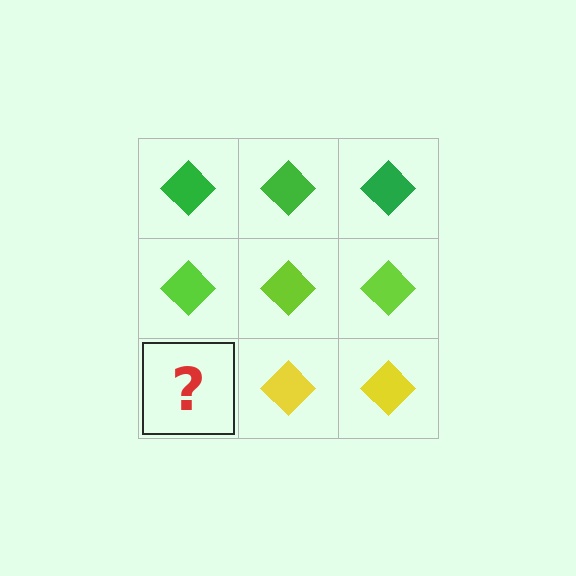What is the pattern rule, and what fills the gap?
The rule is that each row has a consistent color. The gap should be filled with a yellow diamond.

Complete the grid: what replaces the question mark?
The question mark should be replaced with a yellow diamond.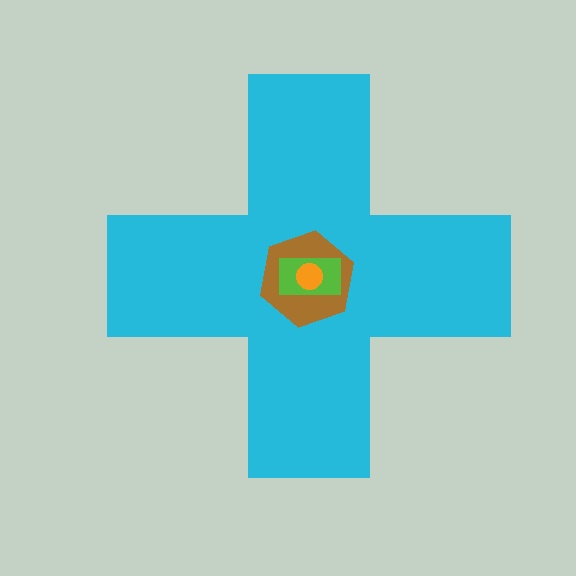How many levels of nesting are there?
4.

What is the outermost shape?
The cyan cross.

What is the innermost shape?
The orange circle.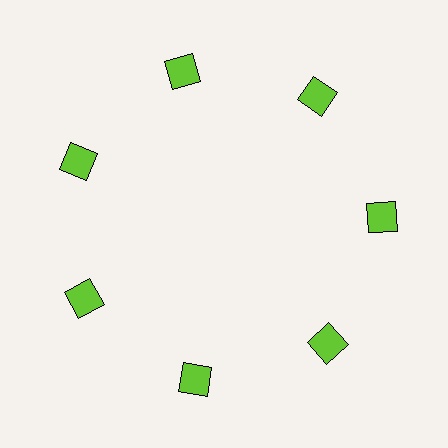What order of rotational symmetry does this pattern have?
This pattern has 7-fold rotational symmetry.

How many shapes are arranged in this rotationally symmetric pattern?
There are 7 shapes, arranged in 7 groups of 1.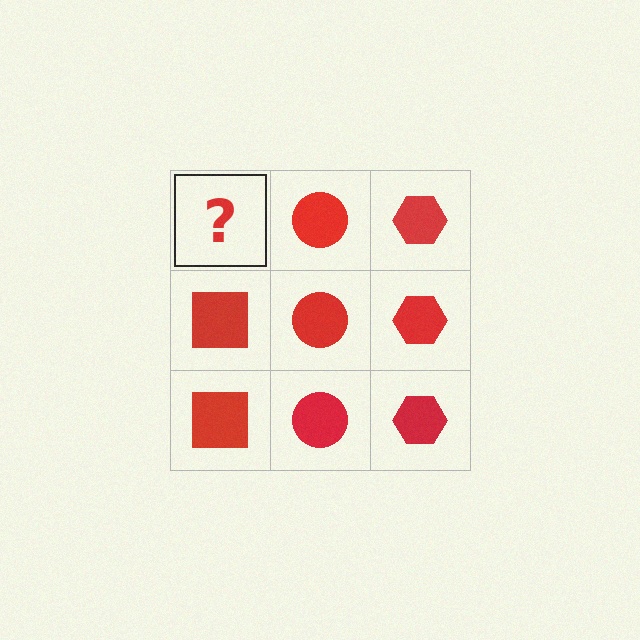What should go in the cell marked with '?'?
The missing cell should contain a red square.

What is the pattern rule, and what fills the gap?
The rule is that each column has a consistent shape. The gap should be filled with a red square.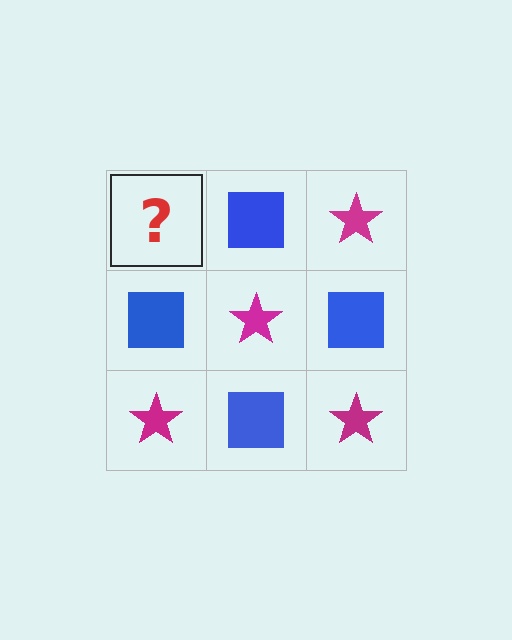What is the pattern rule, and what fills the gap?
The rule is that it alternates magenta star and blue square in a checkerboard pattern. The gap should be filled with a magenta star.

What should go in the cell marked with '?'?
The missing cell should contain a magenta star.